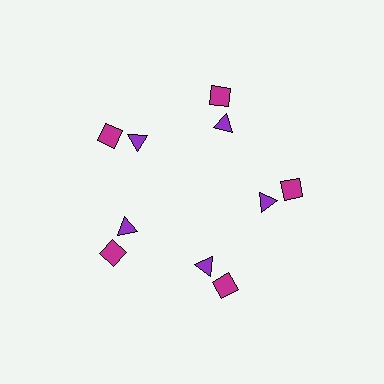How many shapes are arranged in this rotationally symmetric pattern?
There are 10 shapes, arranged in 5 groups of 2.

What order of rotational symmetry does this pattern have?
This pattern has 5-fold rotational symmetry.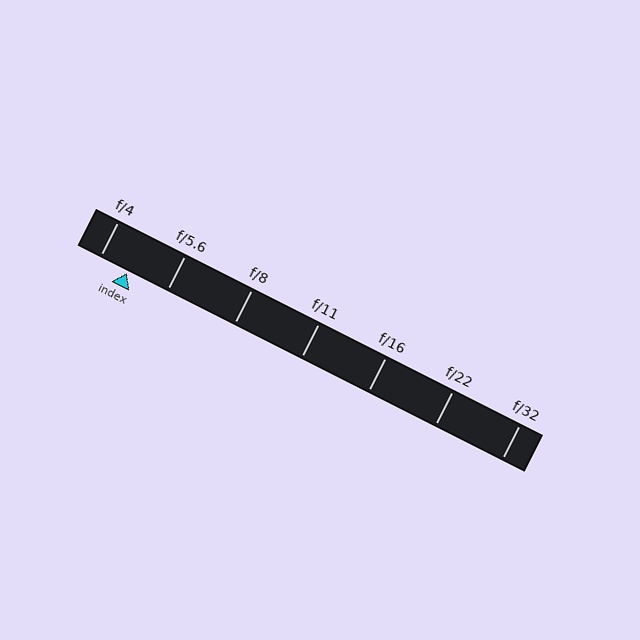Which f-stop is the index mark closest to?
The index mark is closest to f/4.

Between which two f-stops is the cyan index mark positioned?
The index mark is between f/4 and f/5.6.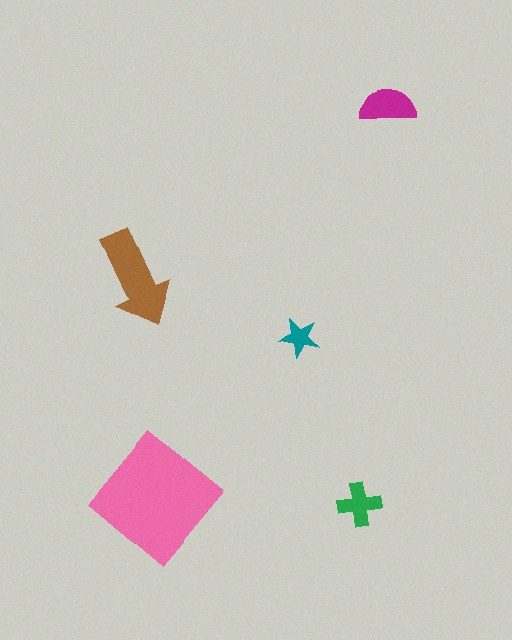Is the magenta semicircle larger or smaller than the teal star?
Larger.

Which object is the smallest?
The teal star.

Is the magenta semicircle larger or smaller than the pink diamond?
Smaller.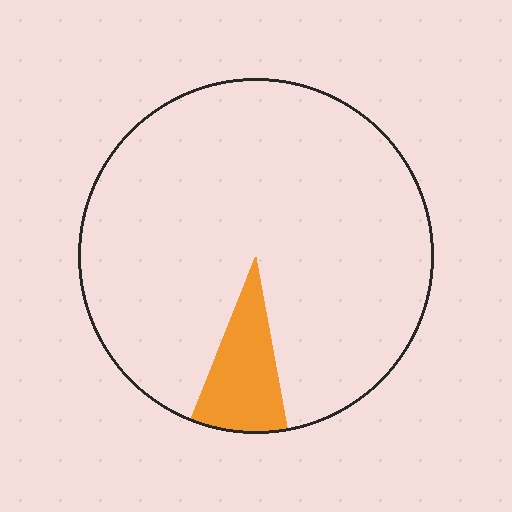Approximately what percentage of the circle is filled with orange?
Approximately 10%.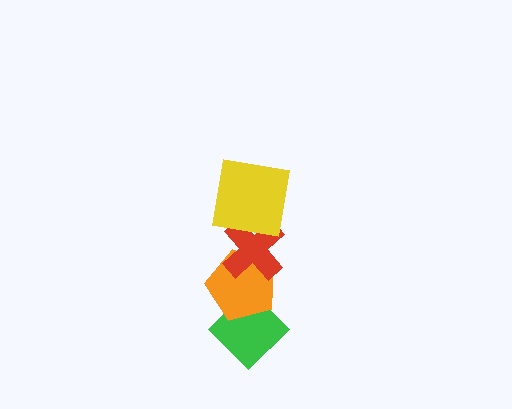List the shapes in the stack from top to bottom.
From top to bottom: the yellow square, the red cross, the orange pentagon, the green diamond.